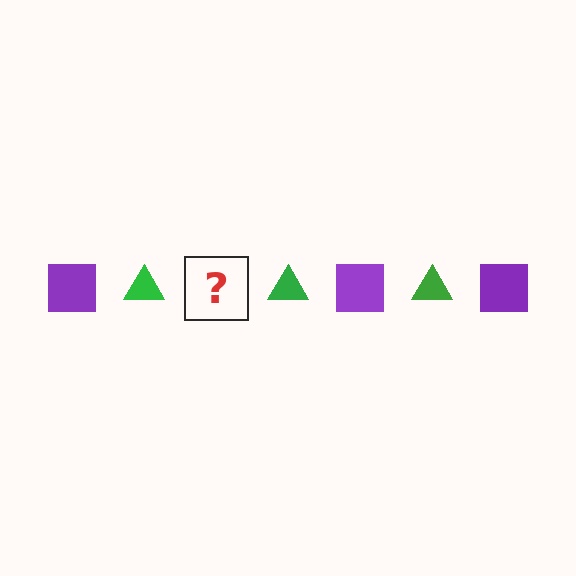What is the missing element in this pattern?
The missing element is a purple square.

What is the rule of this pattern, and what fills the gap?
The rule is that the pattern alternates between purple square and green triangle. The gap should be filled with a purple square.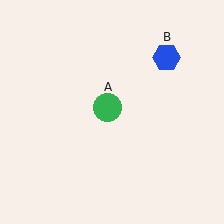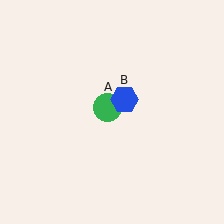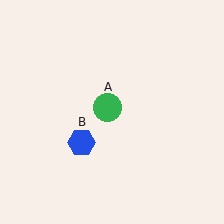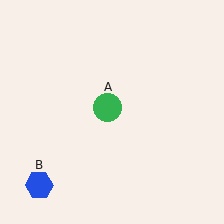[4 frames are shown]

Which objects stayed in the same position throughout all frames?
Green circle (object A) remained stationary.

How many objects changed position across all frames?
1 object changed position: blue hexagon (object B).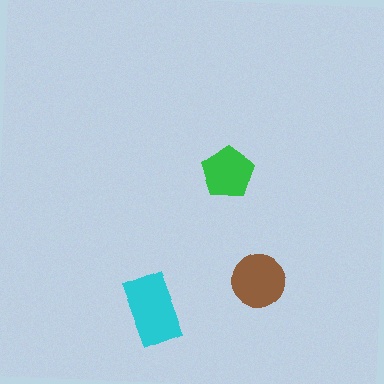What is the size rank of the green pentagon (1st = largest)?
3rd.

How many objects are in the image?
There are 3 objects in the image.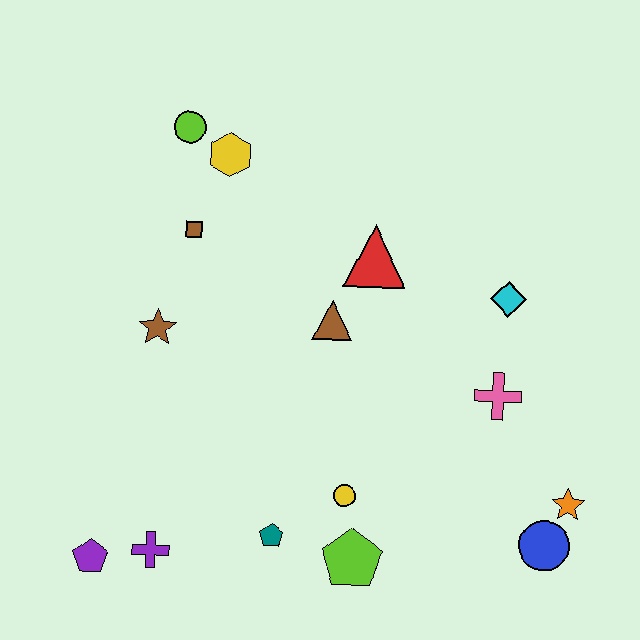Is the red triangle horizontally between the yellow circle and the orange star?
Yes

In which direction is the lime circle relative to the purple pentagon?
The lime circle is above the purple pentagon.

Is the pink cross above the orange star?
Yes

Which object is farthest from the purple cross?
The cyan diamond is farthest from the purple cross.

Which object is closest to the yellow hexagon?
The lime circle is closest to the yellow hexagon.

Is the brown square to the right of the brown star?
Yes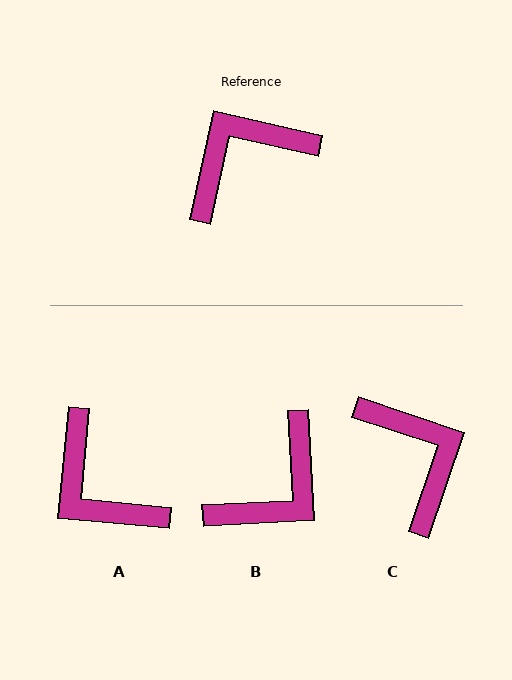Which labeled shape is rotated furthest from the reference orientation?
B, about 165 degrees away.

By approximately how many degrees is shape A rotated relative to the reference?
Approximately 97 degrees counter-clockwise.